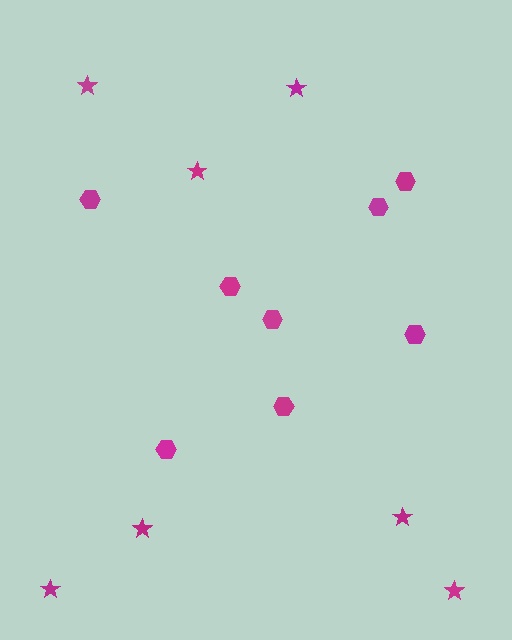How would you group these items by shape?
There are 2 groups: one group of hexagons (8) and one group of stars (7).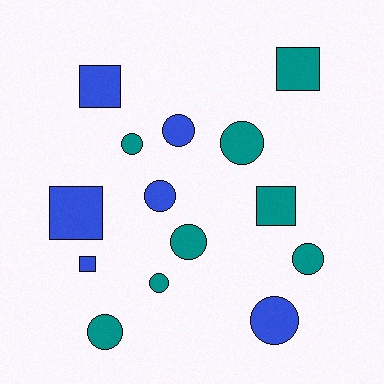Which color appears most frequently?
Teal, with 8 objects.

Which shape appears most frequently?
Circle, with 9 objects.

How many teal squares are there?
There are 2 teal squares.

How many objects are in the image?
There are 14 objects.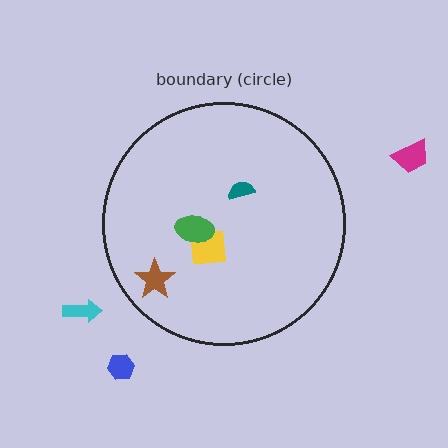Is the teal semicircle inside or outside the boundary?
Inside.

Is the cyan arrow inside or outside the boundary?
Outside.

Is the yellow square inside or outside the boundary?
Inside.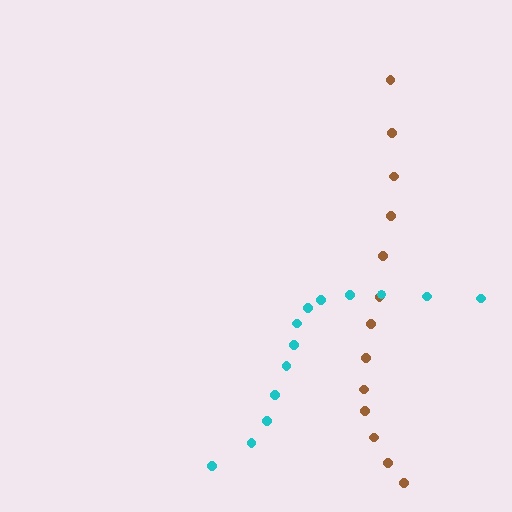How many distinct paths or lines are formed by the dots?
There are 2 distinct paths.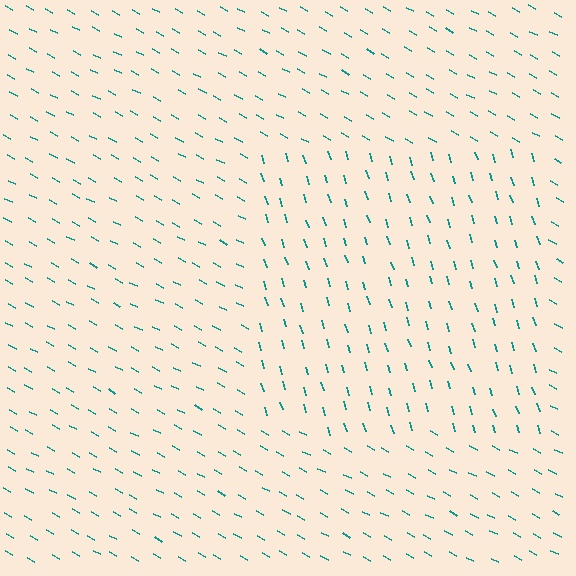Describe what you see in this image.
The image is filled with small teal line segments. A rectangle region in the image has lines oriented differently from the surrounding lines, creating a visible texture boundary.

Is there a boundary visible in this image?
Yes, there is a texture boundary formed by a change in line orientation.